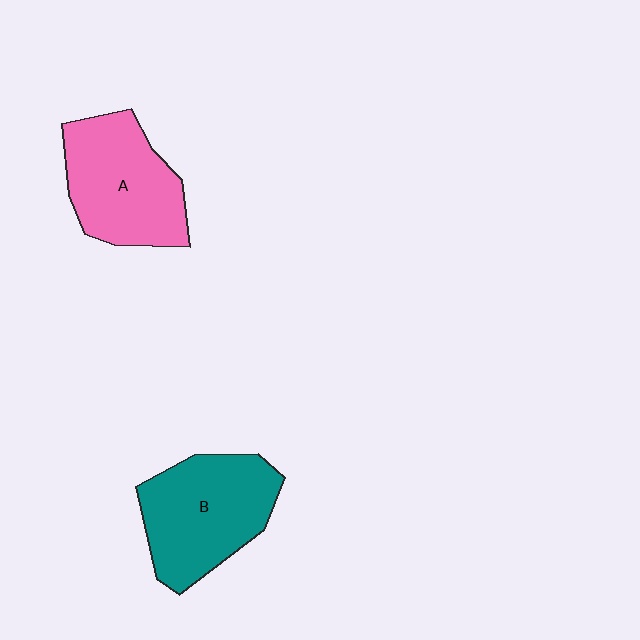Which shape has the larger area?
Shape B (teal).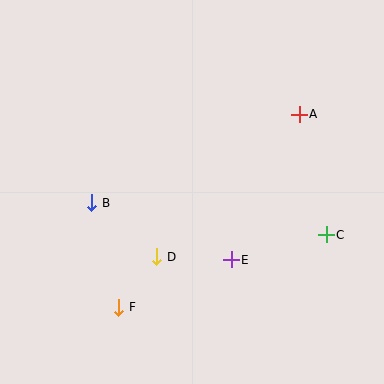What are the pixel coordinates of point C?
Point C is at (326, 235).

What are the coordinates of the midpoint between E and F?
The midpoint between E and F is at (175, 283).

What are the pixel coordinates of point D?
Point D is at (157, 257).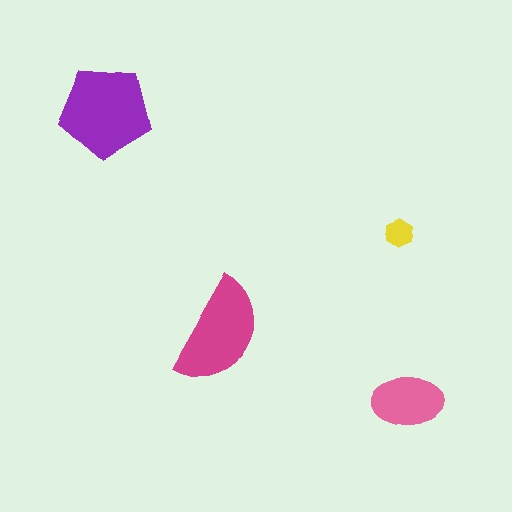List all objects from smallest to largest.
The yellow hexagon, the pink ellipse, the magenta semicircle, the purple pentagon.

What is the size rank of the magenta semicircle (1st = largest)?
2nd.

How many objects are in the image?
There are 4 objects in the image.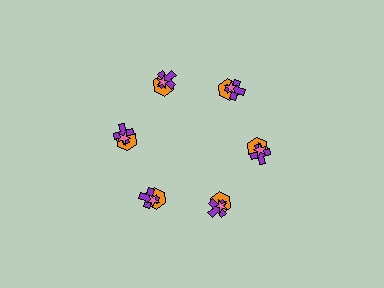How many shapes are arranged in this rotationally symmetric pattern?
There are 18 shapes, arranged in 6 groups of 3.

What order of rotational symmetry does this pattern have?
This pattern has 6-fold rotational symmetry.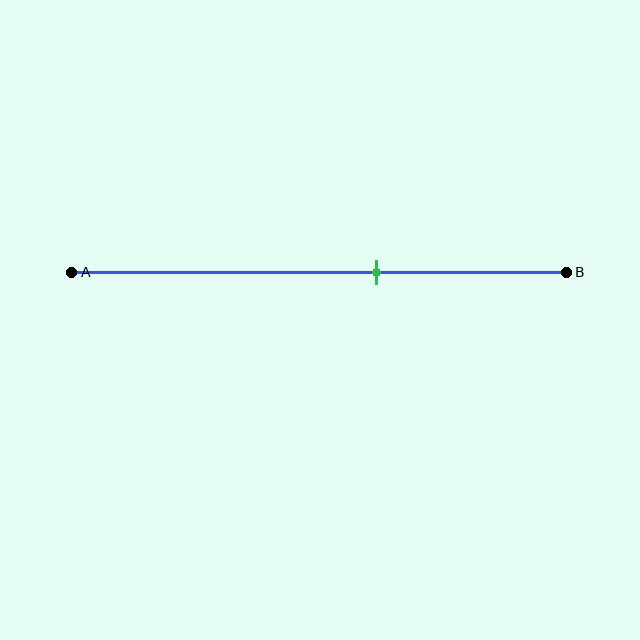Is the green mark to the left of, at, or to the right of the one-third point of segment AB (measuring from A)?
The green mark is to the right of the one-third point of segment AB.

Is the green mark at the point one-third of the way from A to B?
No, the mark is at about 60% from A, not at the 33% one-third point.